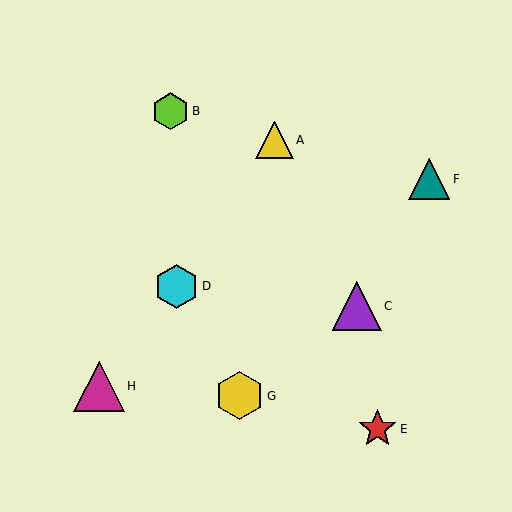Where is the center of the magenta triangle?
The center of the magenta triangle is at (99, 386).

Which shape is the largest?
The magenta triangle (labeled H) is the largest.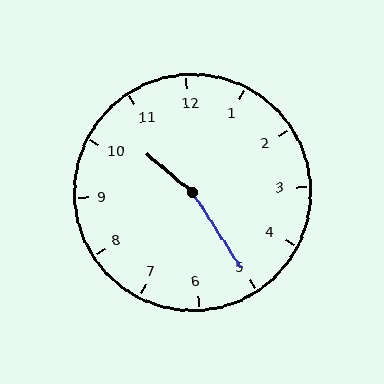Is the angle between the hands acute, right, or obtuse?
It is obtuse.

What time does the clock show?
10:25.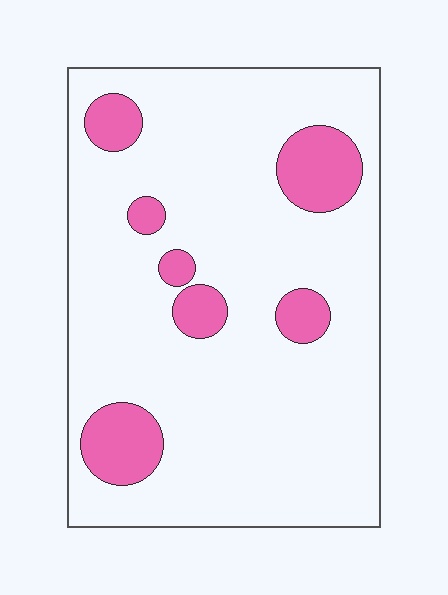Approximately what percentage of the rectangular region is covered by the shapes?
Approximately 15%.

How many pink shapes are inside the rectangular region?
7.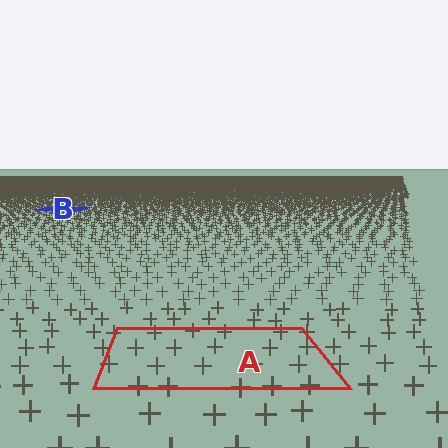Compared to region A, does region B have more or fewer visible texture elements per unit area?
Region B has more texture elements per unit area — they are packed more densely because it is farther away.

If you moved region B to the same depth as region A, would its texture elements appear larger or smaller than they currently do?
They would appear larger. At a closer depth, the same texture elements are projected at a bigger on-screen size.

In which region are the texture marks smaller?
The texture marks are smaller in region B, because it is farther away.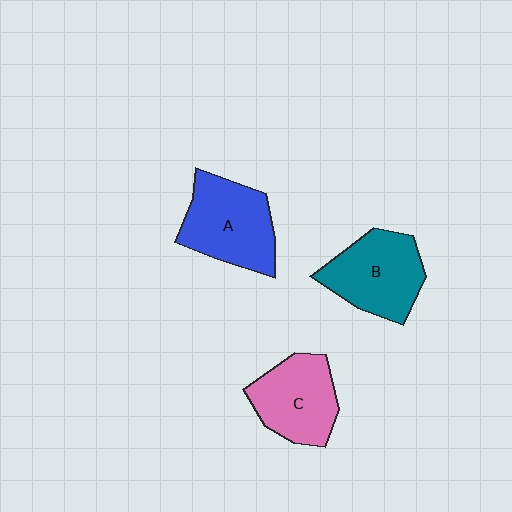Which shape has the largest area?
Shape A (blue).